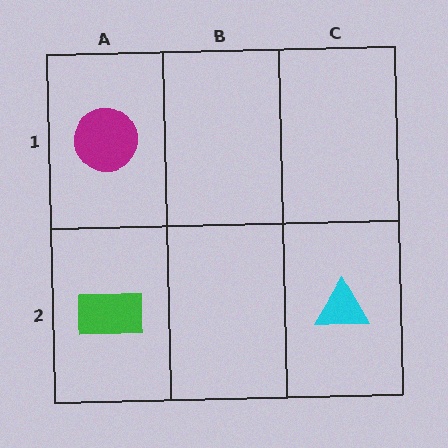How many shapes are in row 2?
2 shapes.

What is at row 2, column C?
A cyan triangle.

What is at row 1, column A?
A magenta circle.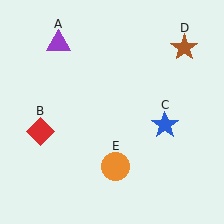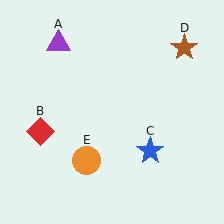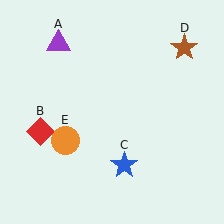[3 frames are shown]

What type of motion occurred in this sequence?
The blue star (object C), orange circle (object E) rotated clockwise around the center of the scene.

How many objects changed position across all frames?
2 objects changed position: blue star (object C), orange circle (object E).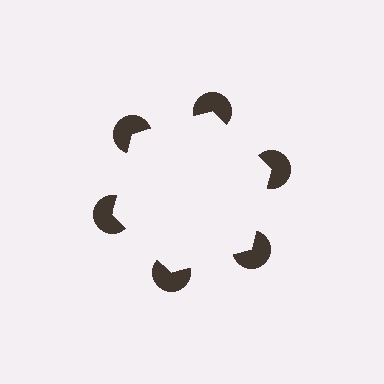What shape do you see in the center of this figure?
An illusory hexagon — its edges are inferred from the aligned wedge cuts in the pac-man discs, not physically drawn.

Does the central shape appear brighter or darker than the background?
It typically appears slightly brighter than the background, even though no actual brightness change is drawn.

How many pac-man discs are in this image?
There are 6 — one at each vertex of the illusory hexagon.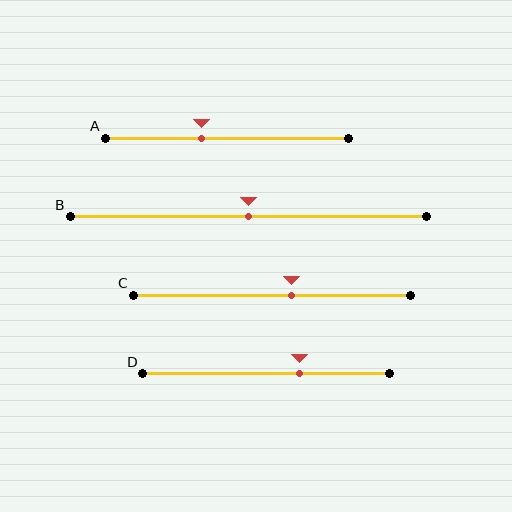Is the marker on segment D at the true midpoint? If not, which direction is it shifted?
No, the marker on segment D is shifted to the right by about 14% of the segment length.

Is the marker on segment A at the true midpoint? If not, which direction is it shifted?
No, the marker on segment A is shifted to the left by about 10% of the segment length.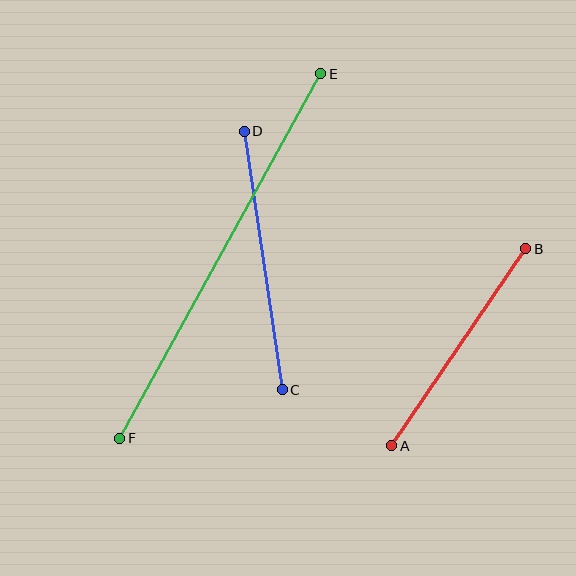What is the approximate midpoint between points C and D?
The midpoint is at approximately (263, 260) pixels.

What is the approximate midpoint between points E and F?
The midpoint is at approximately (220, 256) pixels.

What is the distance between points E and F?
The distance is approximately 416 pixels.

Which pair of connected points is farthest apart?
Points E and F are farthest apart.